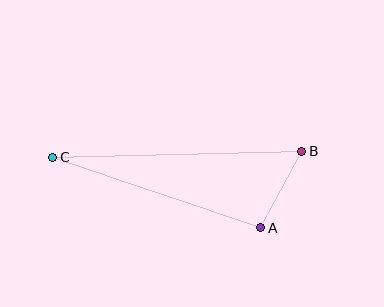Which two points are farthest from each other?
Points B and C are farthest from each other.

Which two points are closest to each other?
Points A and B are closest to each other.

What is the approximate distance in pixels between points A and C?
The distance between A and C is approximately 219 pixels.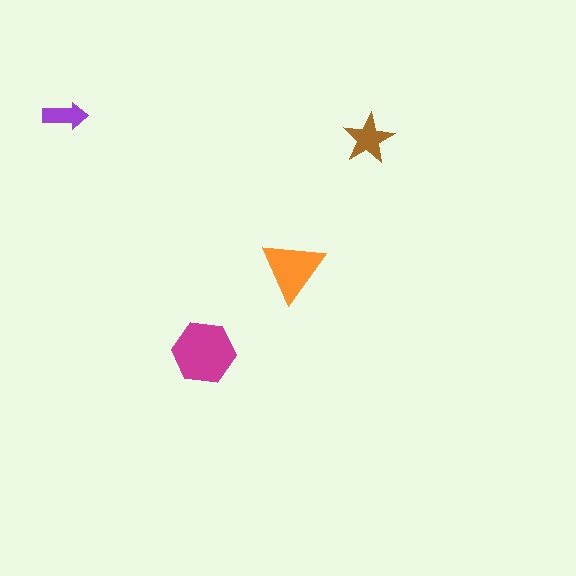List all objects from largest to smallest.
The magenta hexagon, the orange triangle, the brown star, the purple arrow.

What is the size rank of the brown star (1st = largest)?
3rd.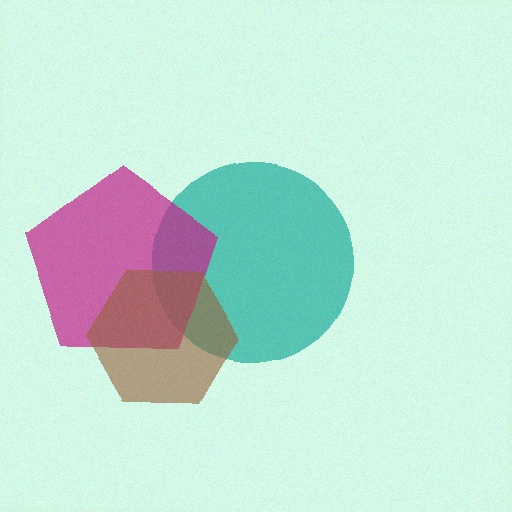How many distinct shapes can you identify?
There are 3 distinct shapes: a teal circle, a magenta pentagon, a brown hexagon.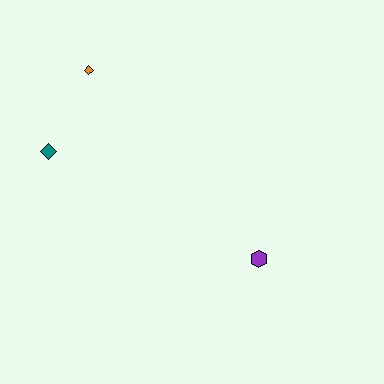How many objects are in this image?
There are 3 objects.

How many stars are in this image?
There are no stars.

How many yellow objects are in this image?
There are no yellow objects.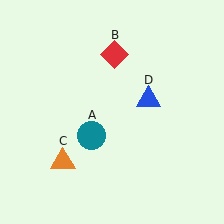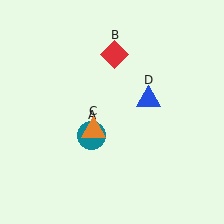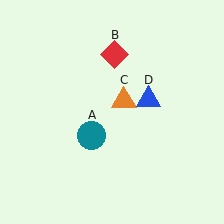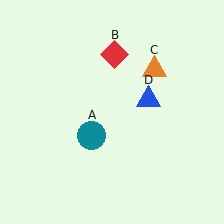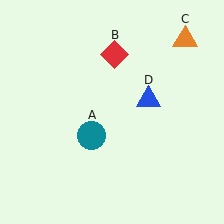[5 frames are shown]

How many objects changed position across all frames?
1 object changed position: orange triangle (object C).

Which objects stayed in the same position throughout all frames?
Teal circle (object A) and red diamond (object B) and blue triangle (object D) remained stationary.